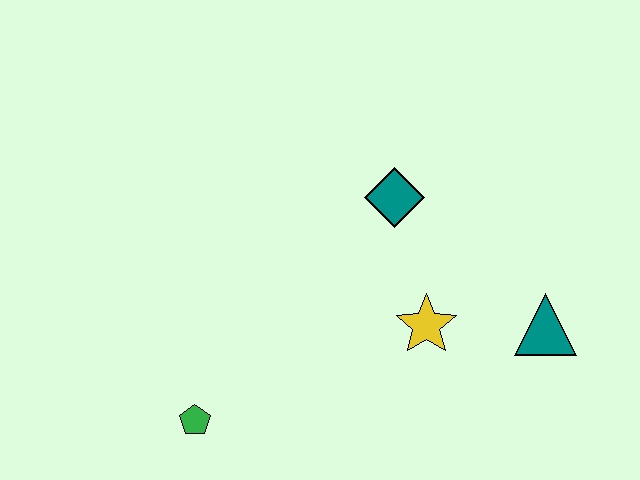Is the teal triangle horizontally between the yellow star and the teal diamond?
No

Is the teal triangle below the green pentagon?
No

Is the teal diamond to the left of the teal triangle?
Yes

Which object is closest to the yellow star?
The teal triangle is closest to the yellow star.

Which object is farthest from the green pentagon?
The teal triangle is farthest from the green pentagon.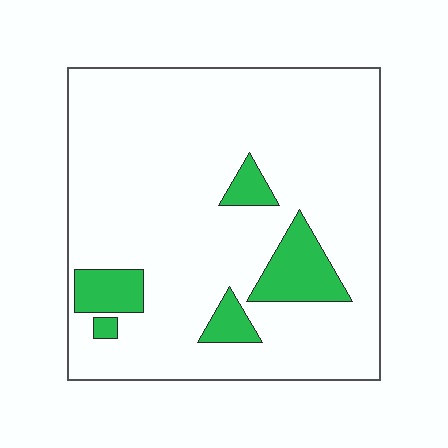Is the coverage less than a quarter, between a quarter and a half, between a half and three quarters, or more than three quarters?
Less than a quarter.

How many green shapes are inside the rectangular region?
5.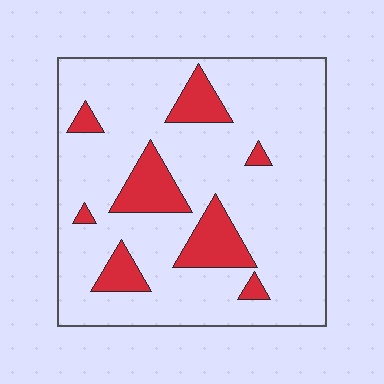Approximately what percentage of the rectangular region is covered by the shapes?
Approximately 15%.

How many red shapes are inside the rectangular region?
8.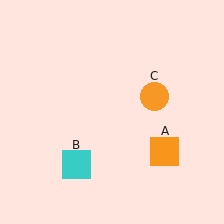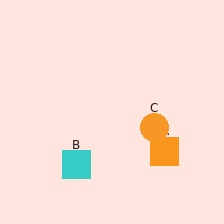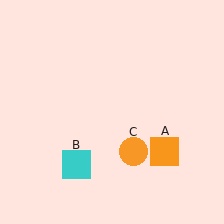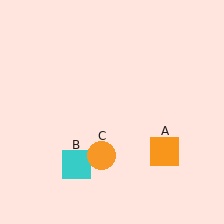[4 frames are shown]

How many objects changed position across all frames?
1 object changed position: orange circle (object C).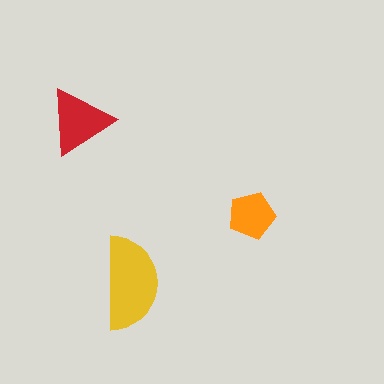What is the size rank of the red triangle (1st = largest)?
2nd.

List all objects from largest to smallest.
The yellow semicircle, the red triangle, the orange pentagon.